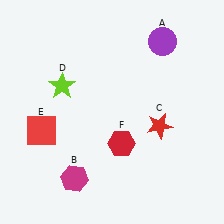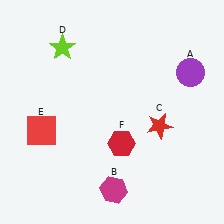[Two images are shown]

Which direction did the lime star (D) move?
The lime star (D) moved up.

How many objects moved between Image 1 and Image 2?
3 objects moved between the two images.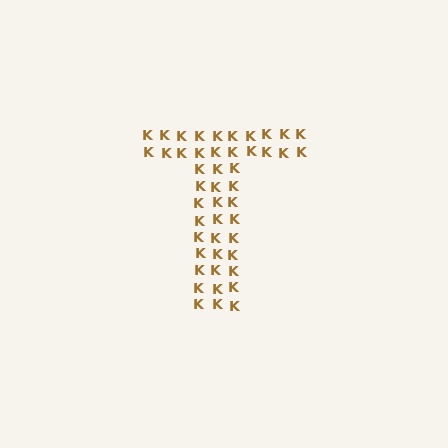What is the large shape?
The large shape is the letter T.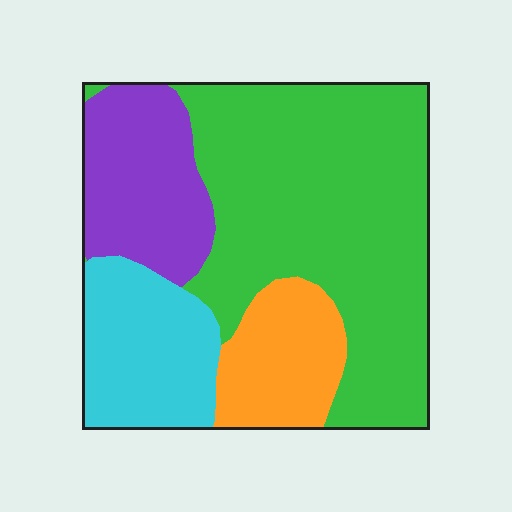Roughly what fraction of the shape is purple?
Purple covers roughly 20% of the shape.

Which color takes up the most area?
Green, at roughly 50%.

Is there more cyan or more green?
Green.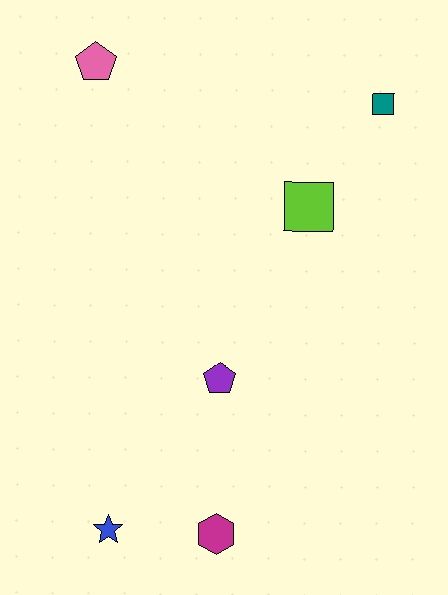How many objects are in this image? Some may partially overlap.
There are 6 objects.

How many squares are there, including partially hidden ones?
There are 2 squares.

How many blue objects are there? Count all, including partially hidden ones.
There is 1 blue object.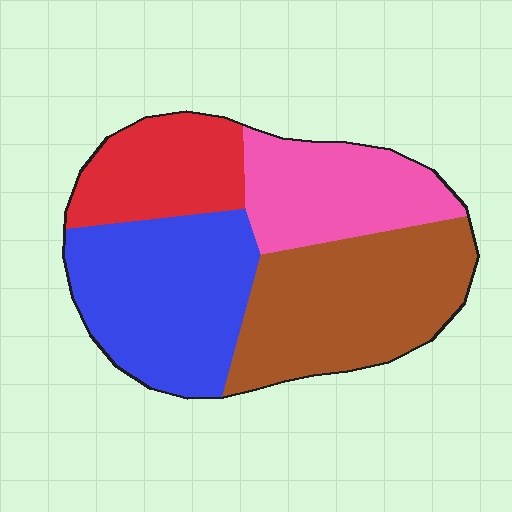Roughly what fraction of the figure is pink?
Pink covers roughly 20% of the figure.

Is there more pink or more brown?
Brown.